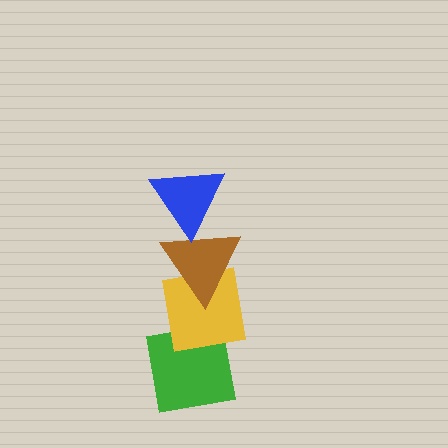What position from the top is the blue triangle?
The blue triangle is 1st from the top.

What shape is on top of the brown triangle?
The blue triangle is on top of the brown triangle.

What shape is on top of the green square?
The yellow square is on top of the green square.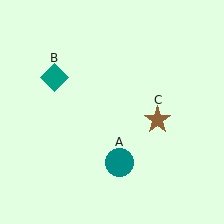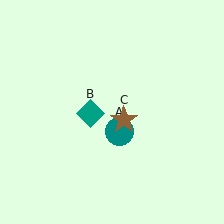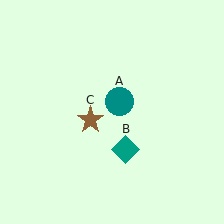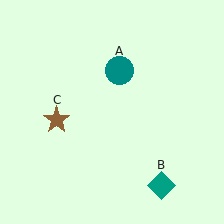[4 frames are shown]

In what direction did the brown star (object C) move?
The brown star (object C) moved left.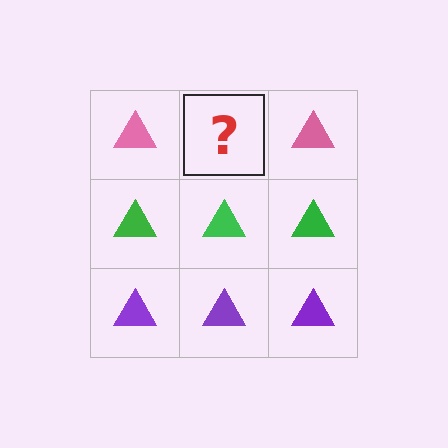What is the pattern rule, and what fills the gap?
The rule is that each row has a consistent color. The gap should be filled with a pink triangle.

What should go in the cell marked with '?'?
The missing cell should contain a pink triangle.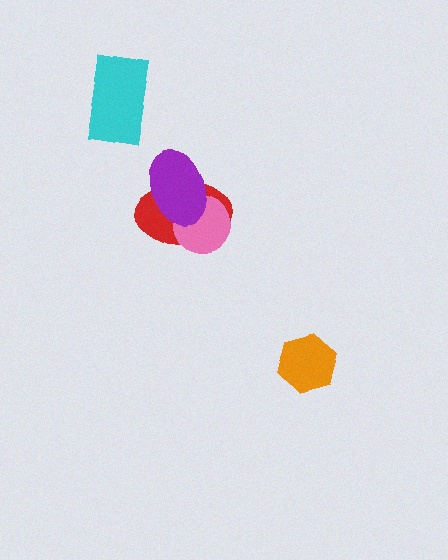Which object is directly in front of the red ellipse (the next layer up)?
The pink circle is directly in front of the red ellipse.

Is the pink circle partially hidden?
Yes, it is partially covered by another shape.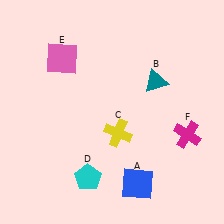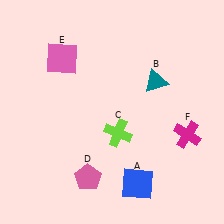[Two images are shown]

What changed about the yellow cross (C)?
In Image 1, C is yellow. In Image 2, it changed to lime.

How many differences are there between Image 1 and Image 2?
There are 2 differences between the two images.